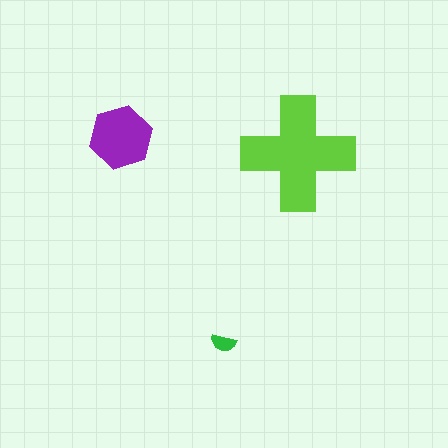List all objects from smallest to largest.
The green semicircle, the purple hexagon, the lime cross.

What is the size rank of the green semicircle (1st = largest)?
3rd.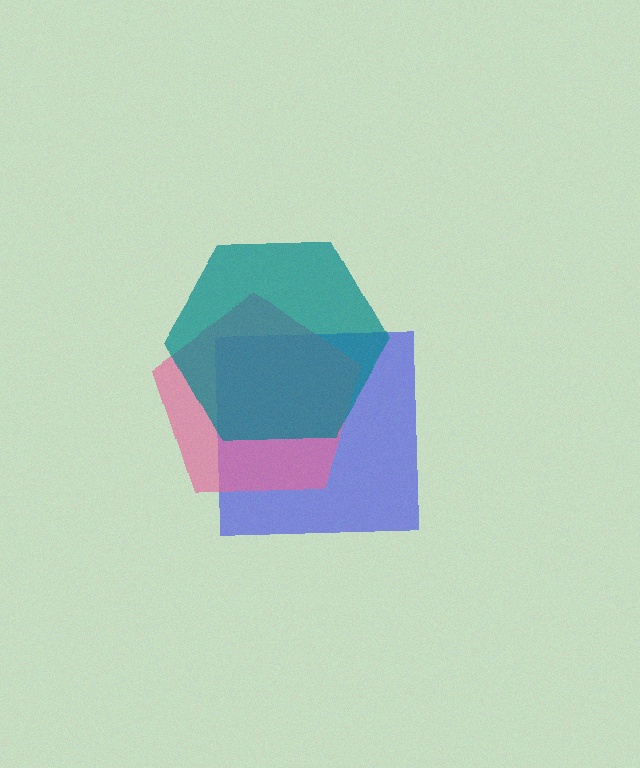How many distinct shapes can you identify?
There are 3 distinct shapes: a blue square, a pink pentagon, a teal hexagon.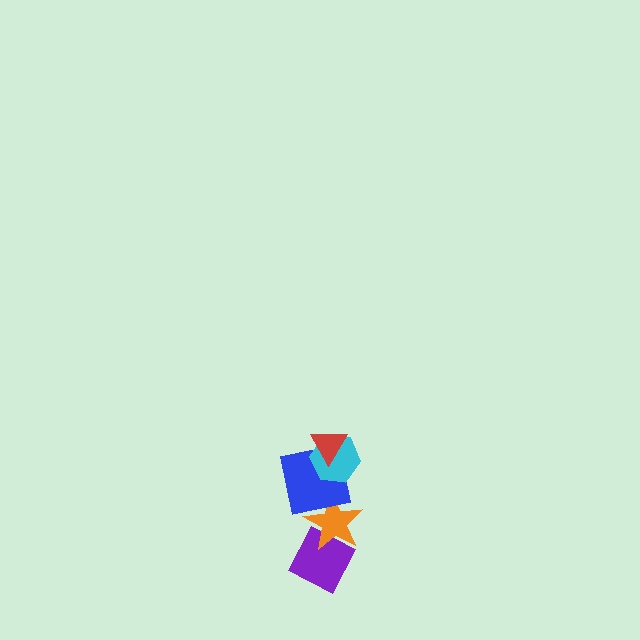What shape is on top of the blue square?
The cyan hexagon is on top of the blue square.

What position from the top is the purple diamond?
The purple diamond is 5th from the top.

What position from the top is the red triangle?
The red triangle is 1st from the top.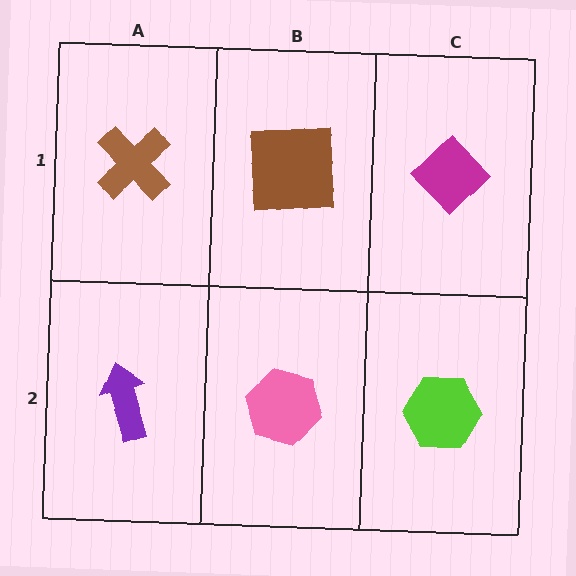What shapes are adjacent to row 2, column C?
A magenta diamond (row 1, column C), a pink hexagon (row 2, column B).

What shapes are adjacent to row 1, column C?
A lime hexagon (row 2, column C), a brown square (row 1, column B).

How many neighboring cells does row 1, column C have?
2.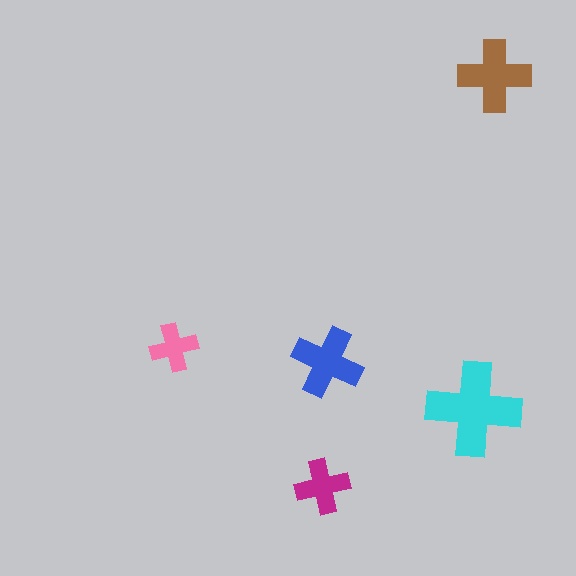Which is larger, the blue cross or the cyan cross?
The cyan one.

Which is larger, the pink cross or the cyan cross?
The cyan one.